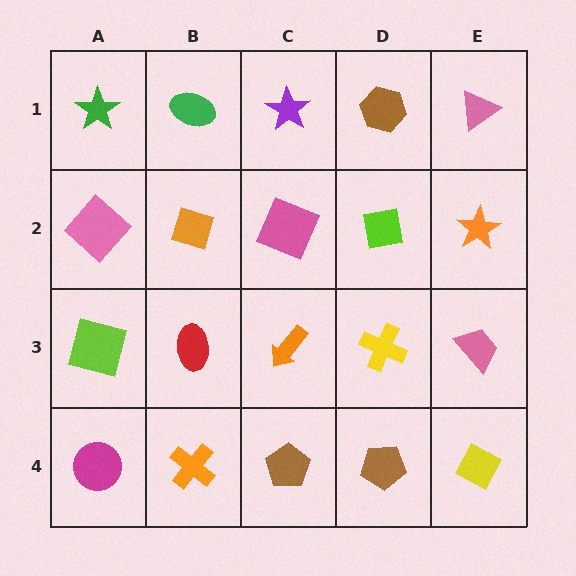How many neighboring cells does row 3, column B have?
4.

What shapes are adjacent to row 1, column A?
A pink diamond (row 2, column A), a green ellipse (row 1, column B).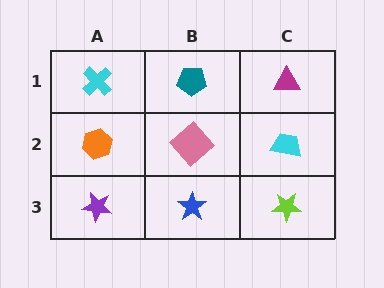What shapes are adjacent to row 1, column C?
A cyan trapezoid (row 2, column C), a teal pentagon (row 1, column B).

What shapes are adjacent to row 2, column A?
A cyan cross (row 1, column A), a purple star (row 3, column A), a pink diamond (row 2, column B).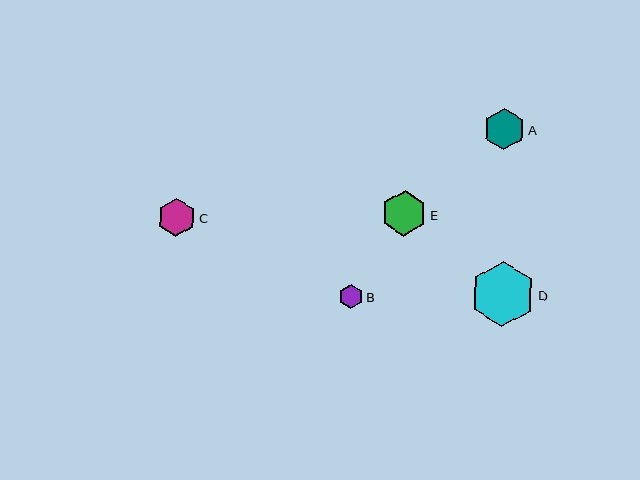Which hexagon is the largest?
Hexagon D is the largest with a size of approximately 65 pixels.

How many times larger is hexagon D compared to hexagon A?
Hexagon D is approximately 1.6 times the size of hexagon A.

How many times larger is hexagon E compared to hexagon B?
Hexagon E is approximately 1.9 times the size of hexagon B.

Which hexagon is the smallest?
Hexagon B is the smallest with a size of approximately 24 pixels.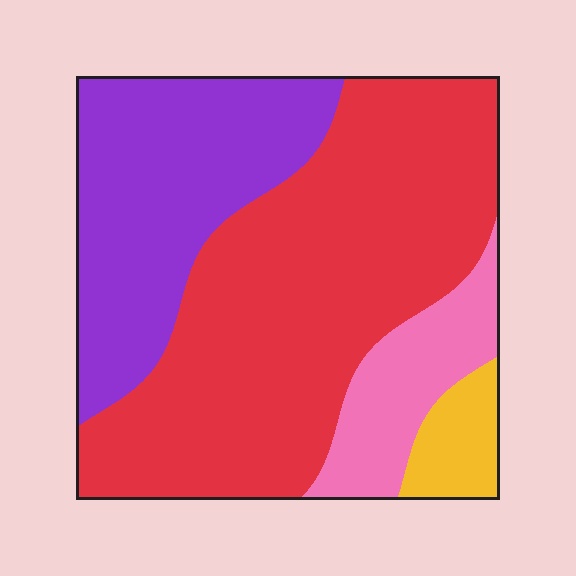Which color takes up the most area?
Red, at roughly 55%.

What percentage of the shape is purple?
Purple takes up about one quarter (1/4) of the shape.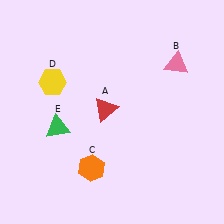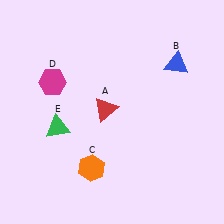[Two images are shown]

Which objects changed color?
B changed from pink to blue. D changed from yellow to magenta.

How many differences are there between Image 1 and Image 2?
There are 2 differences between the two images.